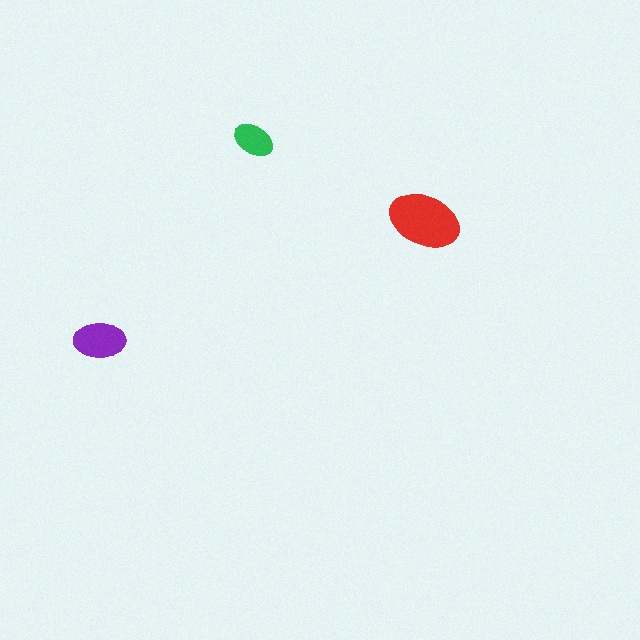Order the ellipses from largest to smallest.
the red one, the purple one, the green one.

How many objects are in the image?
There are 3 objects in the image.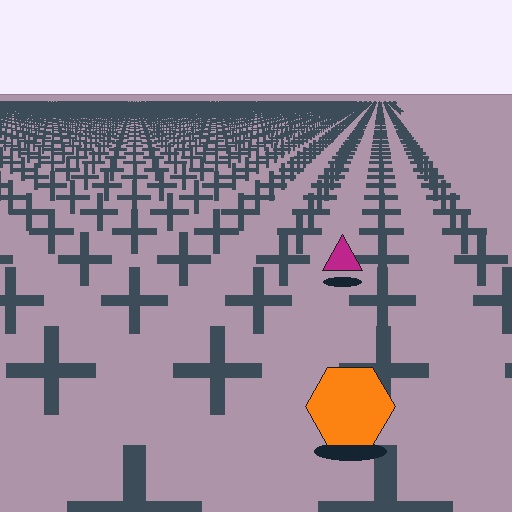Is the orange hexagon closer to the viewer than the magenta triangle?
Yes. The orange hexagon is closer — you can tell from the texture gradient: the ground texture is coarser near it.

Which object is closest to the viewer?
The orange hexagon is closest. The texture marks near it are larger and more spread out.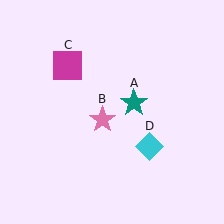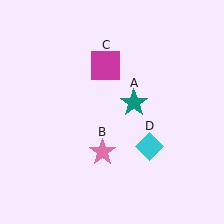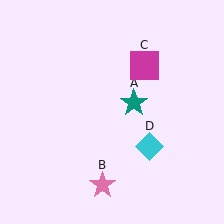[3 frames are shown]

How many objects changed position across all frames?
2 objects changed position: pink star (object B), magenta square (object C).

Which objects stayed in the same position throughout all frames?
Teal star (object A) and cyan diamond (object D) remained stationary.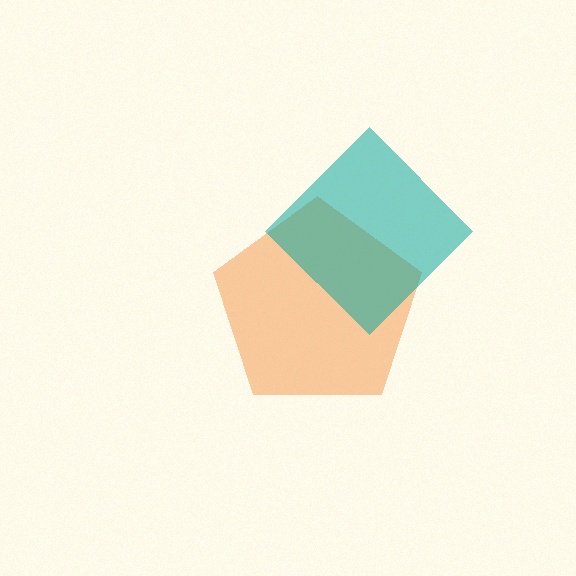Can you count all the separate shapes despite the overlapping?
Yes, there are 2 separate shapes.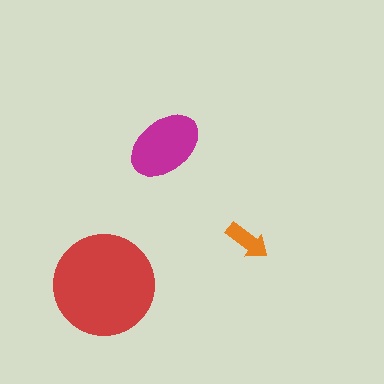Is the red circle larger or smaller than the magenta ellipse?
Larger.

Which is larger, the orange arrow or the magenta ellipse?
The magenta ellipse.